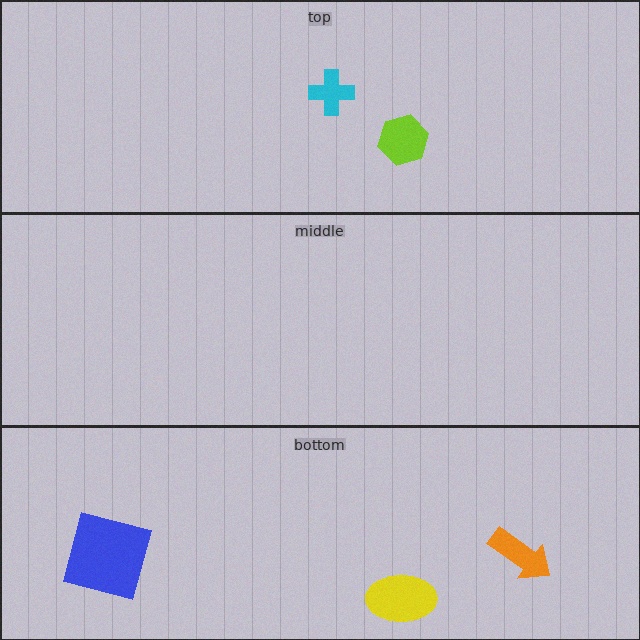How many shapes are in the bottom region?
3.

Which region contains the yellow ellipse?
The bottom region.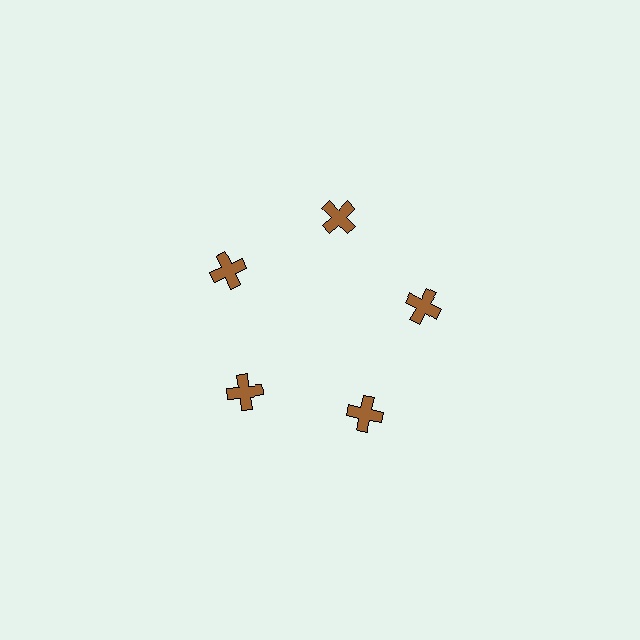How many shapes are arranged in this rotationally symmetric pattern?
There are 5 shapes, arranged in 5 groups of 1.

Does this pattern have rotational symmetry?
Yes, this pattern has 5-fold rotational symmetry. It looks the same after rotating 72 degrees around the center.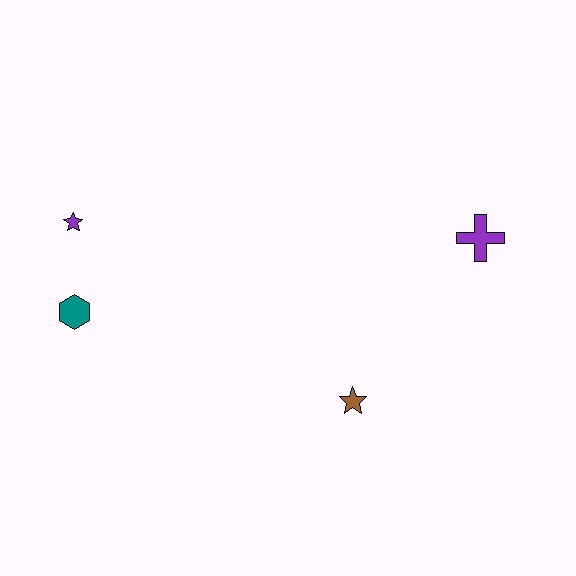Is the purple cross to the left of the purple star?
No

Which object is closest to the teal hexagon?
The purple star is closest to the teal hexagon.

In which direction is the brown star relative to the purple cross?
The brown star is below the purple cross.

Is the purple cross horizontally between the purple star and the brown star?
No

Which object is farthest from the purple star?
The purple cross is farthest from the purple star.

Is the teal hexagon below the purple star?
Yes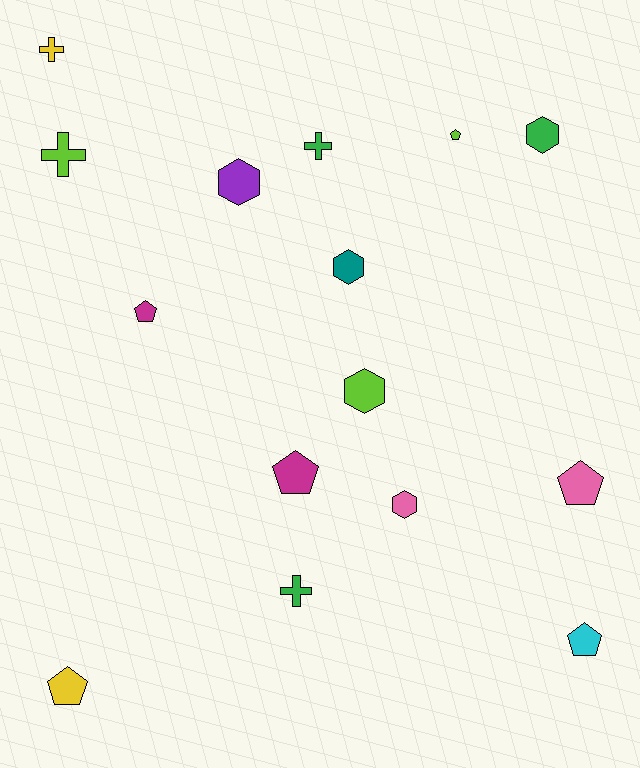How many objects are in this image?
There are 15 objects.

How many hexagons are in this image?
There are 5 hexagons.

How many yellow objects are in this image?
There are 2 yellow objects.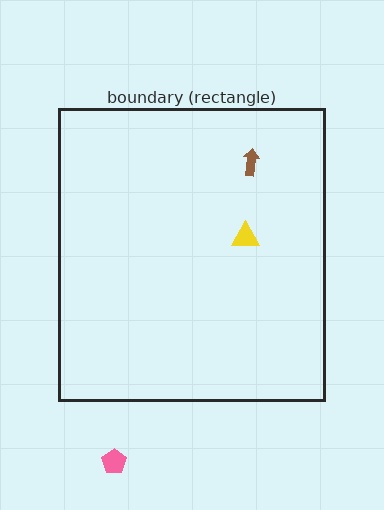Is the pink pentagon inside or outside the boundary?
Outside.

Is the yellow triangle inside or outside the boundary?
Inside.